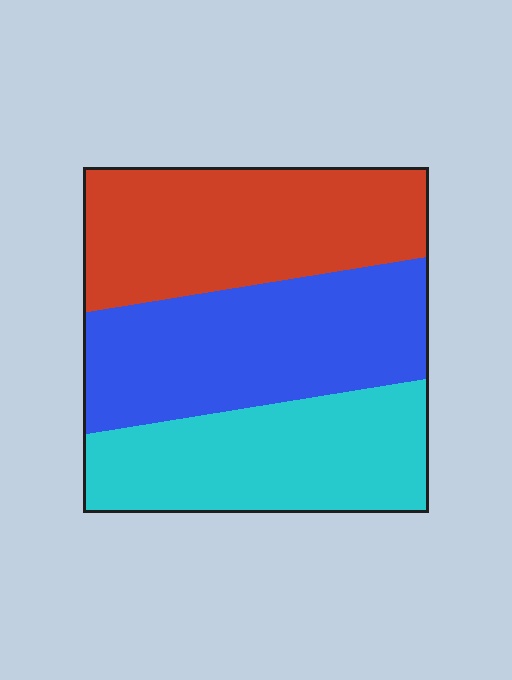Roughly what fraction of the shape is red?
Red covers roughly 35% of the shape.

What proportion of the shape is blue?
Blue takes up about one third (1/3) of the shape.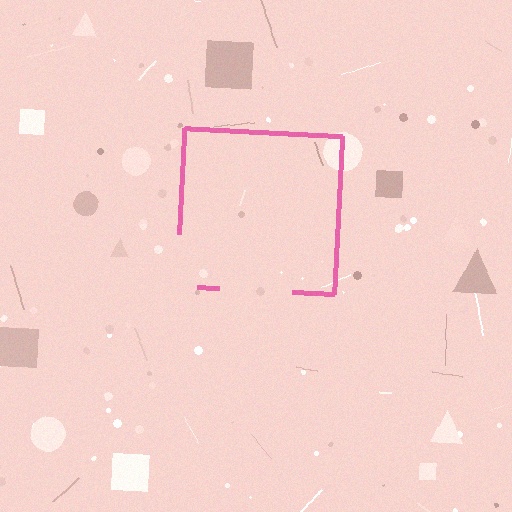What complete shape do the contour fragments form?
The contour fragments form a square.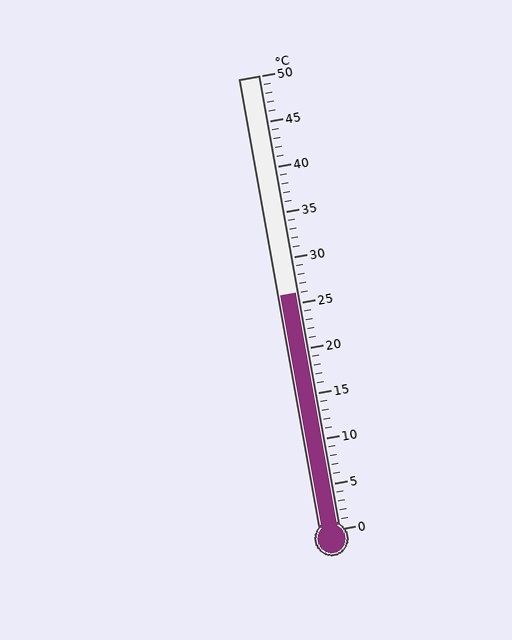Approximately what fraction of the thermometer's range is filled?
The thermometer is filled to approximately 50% of its range.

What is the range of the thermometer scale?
The thermometer scale ranges from 0°C to 50°C.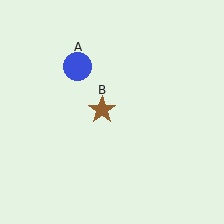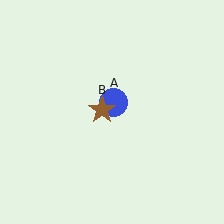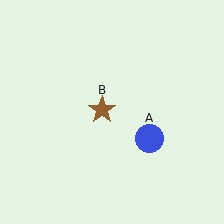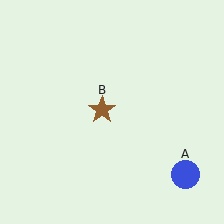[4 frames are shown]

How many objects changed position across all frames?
1 object changed position: blue circle (object A).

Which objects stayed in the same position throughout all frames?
Brown star (object B) remained stationary.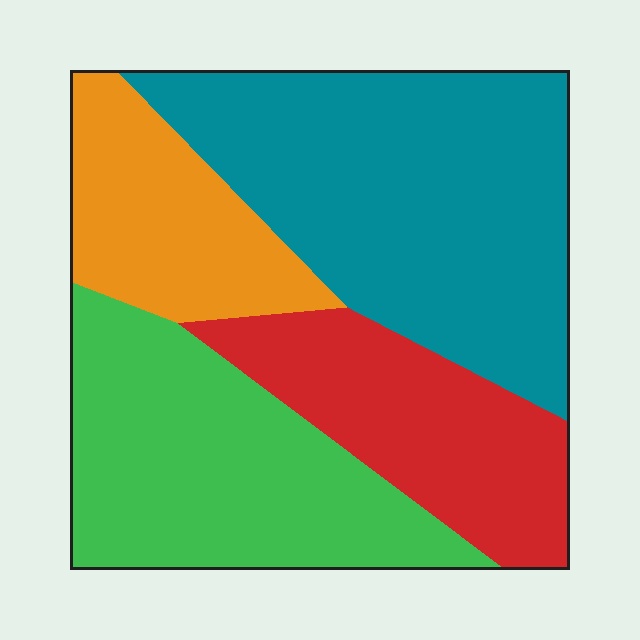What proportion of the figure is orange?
Orange covers around 15% of the figure.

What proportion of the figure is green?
Green covers about 30% of the figure.